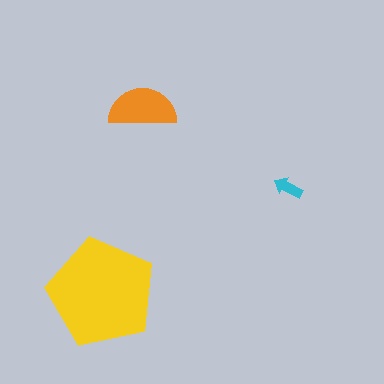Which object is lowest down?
The yellow pentagon is bottommost.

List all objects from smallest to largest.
The cyan arrow, the orange semicircle, the yellow pentagon.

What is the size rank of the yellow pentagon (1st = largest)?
1st.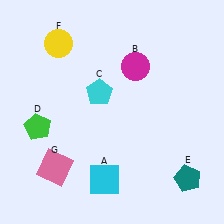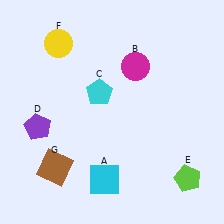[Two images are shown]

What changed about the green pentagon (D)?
In Image 1, D is green. In Image 2, it changed to purple.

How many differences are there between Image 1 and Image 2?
There are 3 differences between the two images.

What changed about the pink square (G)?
In Image 1, G is pink. In Image 2, it changed to brown.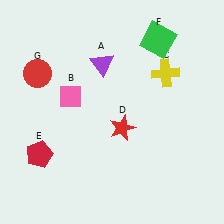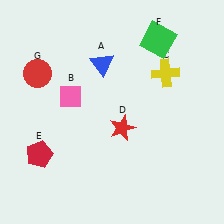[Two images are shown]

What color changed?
The triangle (A) changed from purple in Image 1 to blue in Image 2.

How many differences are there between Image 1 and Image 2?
There is 1 difference between the two images.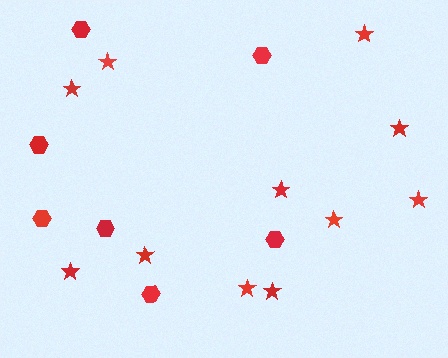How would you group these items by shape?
There are 2 groups: one group of hexagons (7) and one group of stars (11).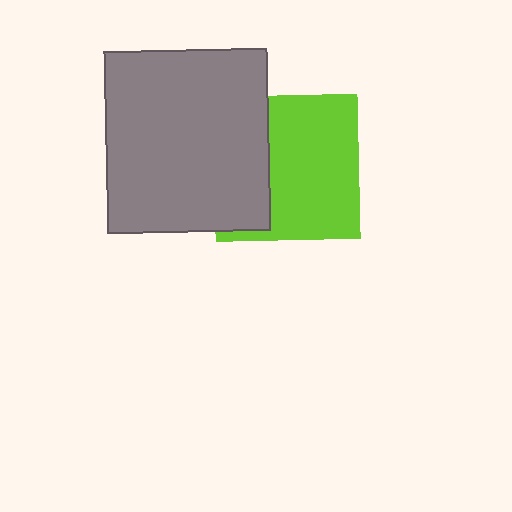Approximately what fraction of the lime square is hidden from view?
Roughly 36% of the lime square is hidden behind the gray rectangle.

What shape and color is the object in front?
The object in front is a gray rectangle.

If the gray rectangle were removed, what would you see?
You would see the complete lime square.